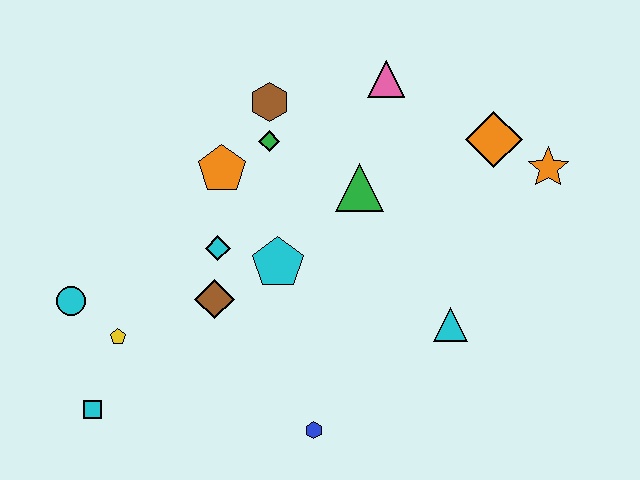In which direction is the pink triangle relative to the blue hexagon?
The pink triangle is above the blue hexagon.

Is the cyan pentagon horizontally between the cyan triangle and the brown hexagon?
Yes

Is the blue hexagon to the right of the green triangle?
No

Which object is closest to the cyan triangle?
The green triangle is closest to the cyan triangle.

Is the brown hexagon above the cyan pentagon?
Yes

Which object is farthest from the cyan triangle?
The cyan circle is farthest from the cyan triangle.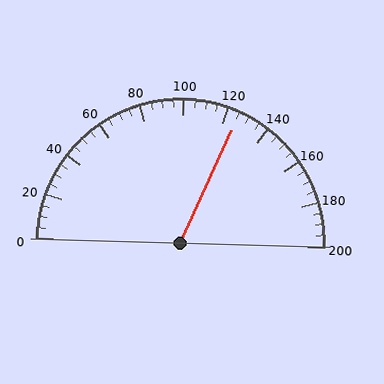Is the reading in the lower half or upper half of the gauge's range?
The reading is in the upper half of the range (0 to 200).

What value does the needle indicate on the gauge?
The needle indicates approximately 125.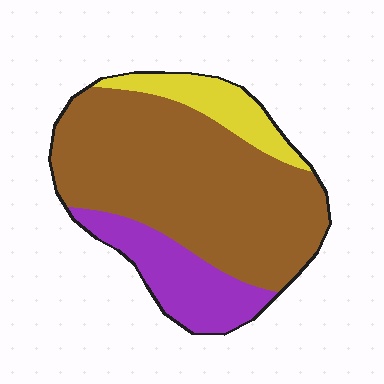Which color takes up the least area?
Yellow, at roughly 15%.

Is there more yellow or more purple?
Purple.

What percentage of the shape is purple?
Purple takes up about one fifth (1/5) of the shape.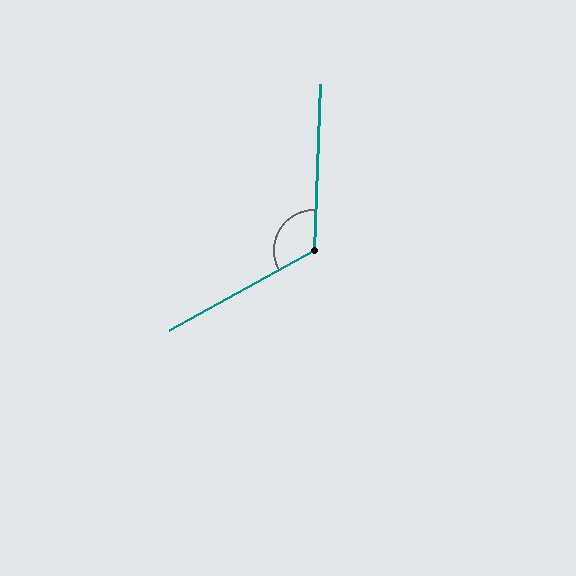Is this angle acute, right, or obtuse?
It is obtuse.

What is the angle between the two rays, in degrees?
Approximately 121 degrees.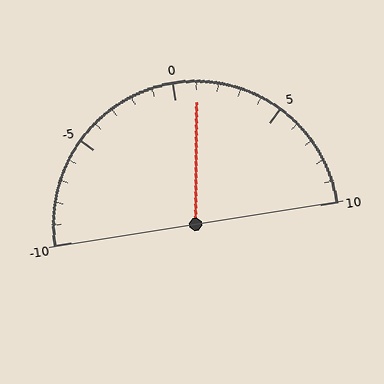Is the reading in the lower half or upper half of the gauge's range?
The reading is in the upper half of the range (-10 to 10).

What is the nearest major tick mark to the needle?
The nearest major tick mark is 0.